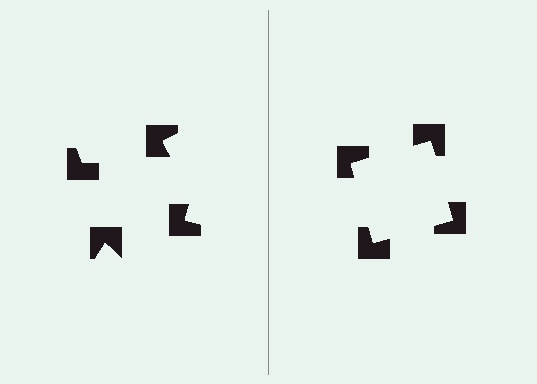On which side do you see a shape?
An illusory square appears on the right side. On the left side the wedge cuts are rotated, so no coherent shape forms.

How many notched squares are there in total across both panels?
8 — 4 on each side.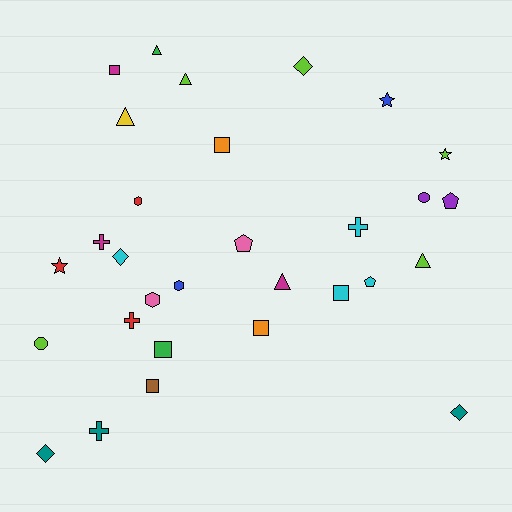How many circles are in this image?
There are 2 circles.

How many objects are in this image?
There are 30 objects.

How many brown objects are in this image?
There is 1 brown object.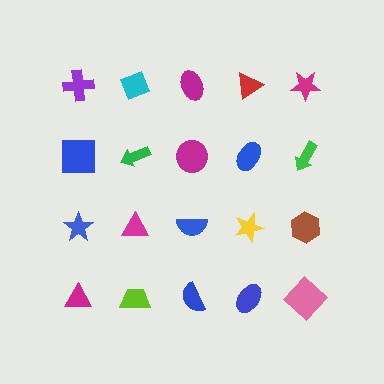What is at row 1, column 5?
A magenta star.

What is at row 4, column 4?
A blue ellipse.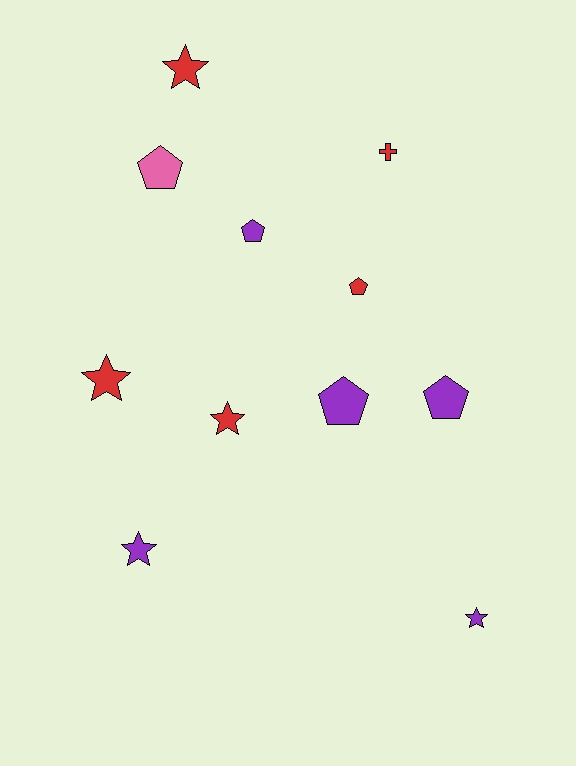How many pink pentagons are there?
There is 1 pink pentagon.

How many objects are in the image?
There are 11 objects.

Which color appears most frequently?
Purple, with 5 objects.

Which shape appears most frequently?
Star, with 5 objects.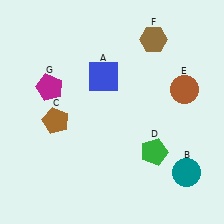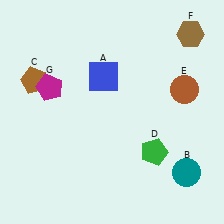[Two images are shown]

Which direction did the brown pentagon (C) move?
The brown pentagon (C) moved up.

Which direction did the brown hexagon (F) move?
The brown hexagon (F) moved right.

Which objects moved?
The objects that moved are: the brown pentagon (C), the brown hexagon (F).